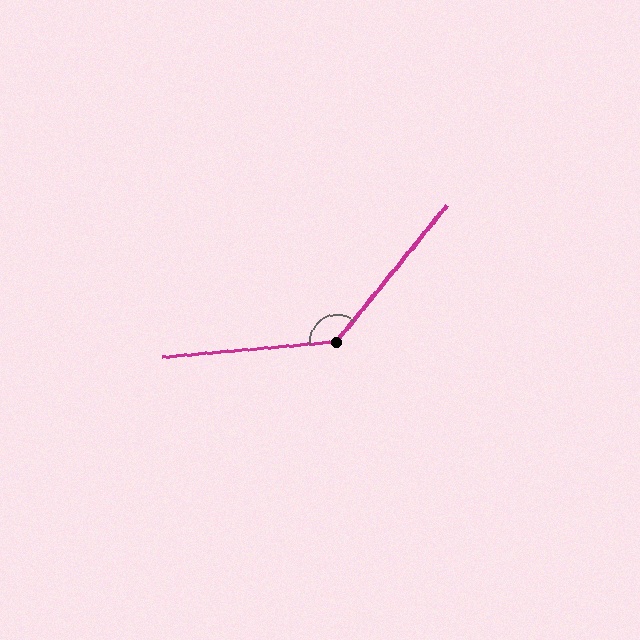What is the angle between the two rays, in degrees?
Approximately 134 degrees.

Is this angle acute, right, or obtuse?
It is obtuse.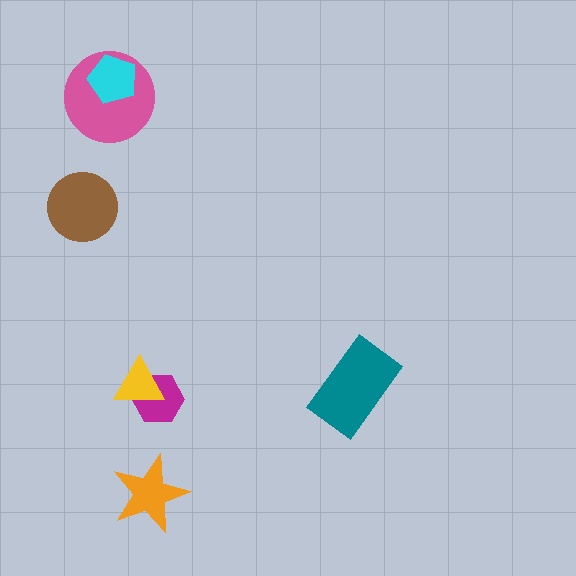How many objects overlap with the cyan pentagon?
1 object overlaps with the cyan pentagon.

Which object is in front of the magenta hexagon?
The yellow triangle is in front of the magenta hexagon.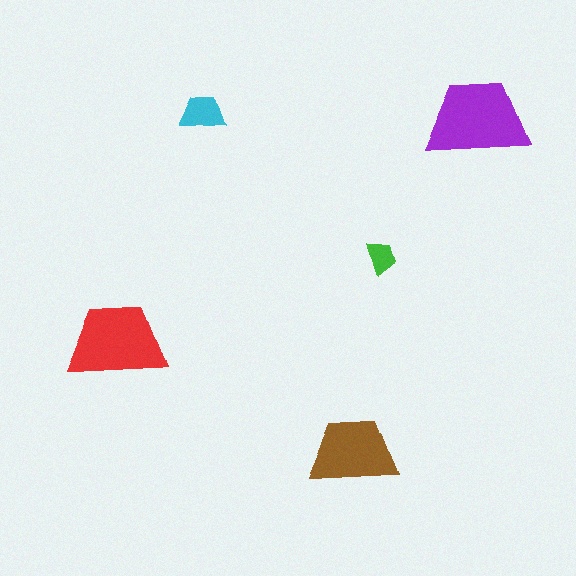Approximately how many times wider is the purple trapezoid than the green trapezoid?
About 3 times wider.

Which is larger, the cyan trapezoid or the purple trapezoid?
The purple one.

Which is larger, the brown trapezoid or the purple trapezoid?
The purple one.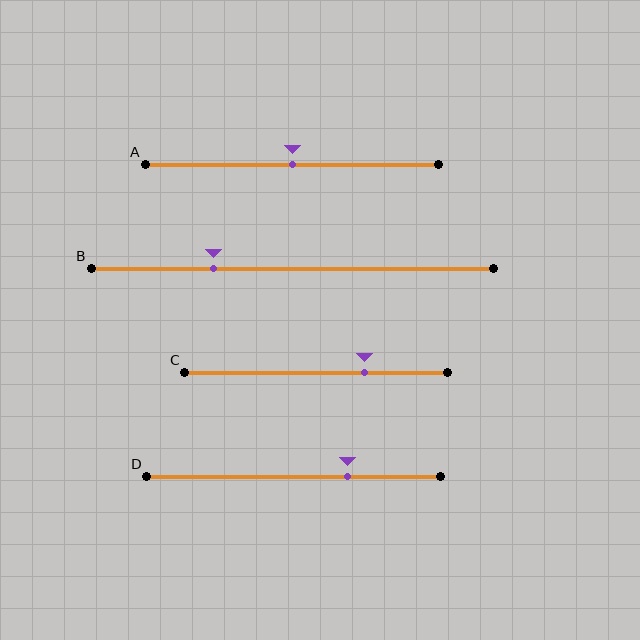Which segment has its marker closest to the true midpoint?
Segment A has its marker closest to the true midpoint.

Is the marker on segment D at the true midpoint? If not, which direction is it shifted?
No, the marker on segment D is shifted to the right by about 18% of the segment length.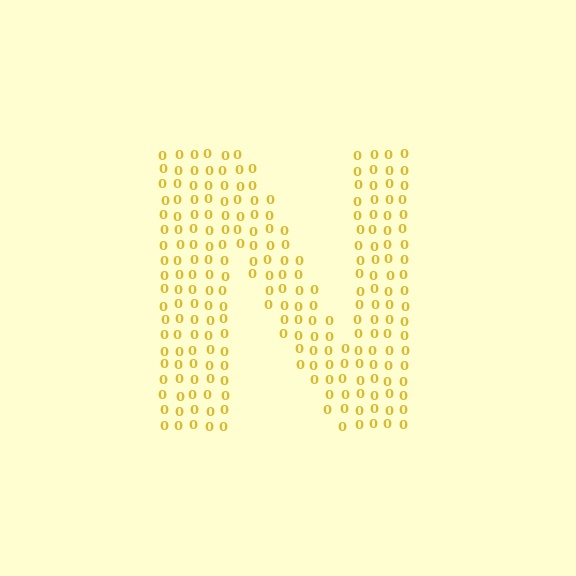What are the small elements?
The small elements are digit 0's.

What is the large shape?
The large shape is the letter N.